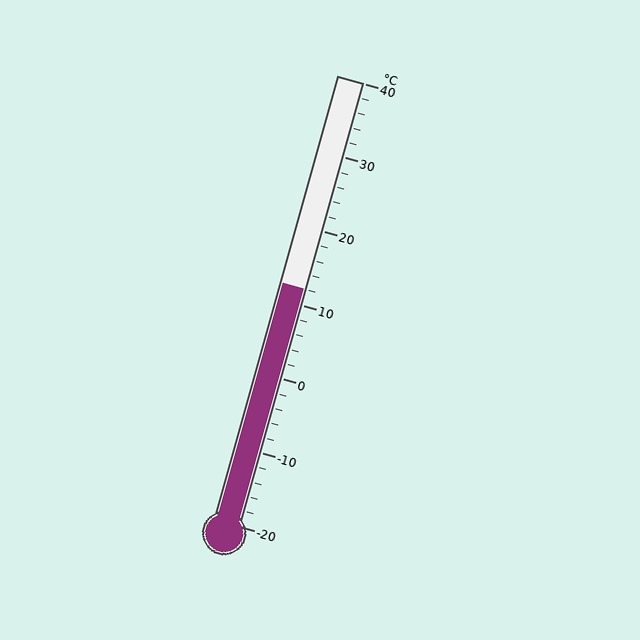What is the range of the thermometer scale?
The thermometer scale ranges from -20°C to 40°C.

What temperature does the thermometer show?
The thermometer shows approximately 12°C.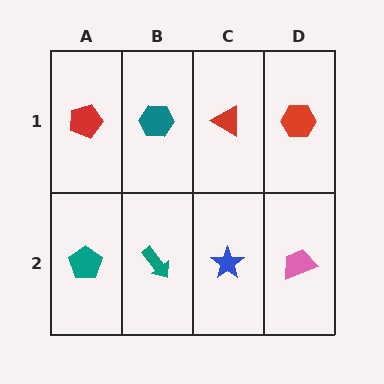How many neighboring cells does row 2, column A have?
2.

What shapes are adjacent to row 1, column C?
A blue star (row 2, column C), a teal hexagon (row 1, column B), a red hexagon (row 1, column D).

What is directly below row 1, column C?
A blue star.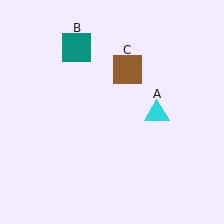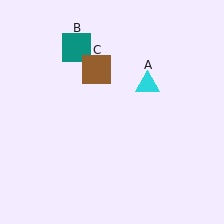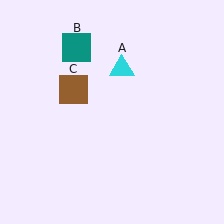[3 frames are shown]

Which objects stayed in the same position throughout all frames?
Teal square (object B) remained stationary.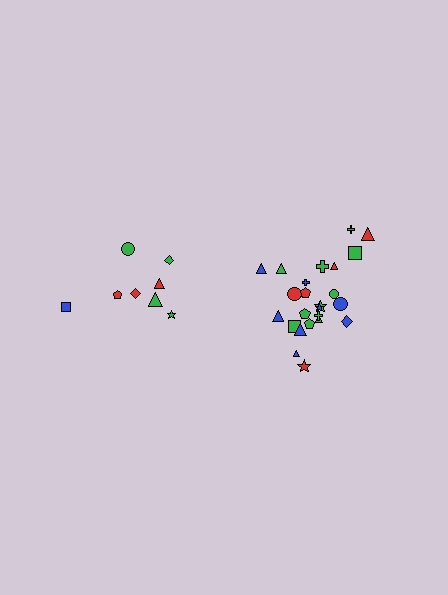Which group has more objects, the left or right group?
The right group.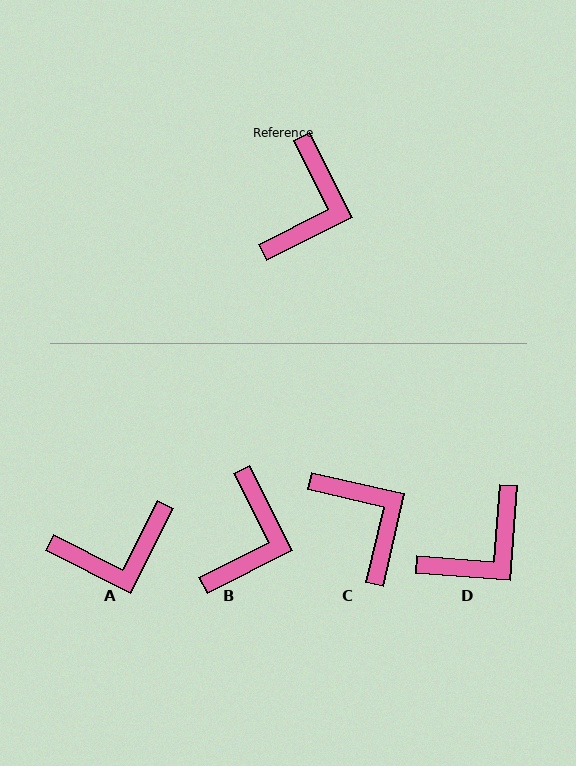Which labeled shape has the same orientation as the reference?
B.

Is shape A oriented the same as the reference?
No, it is off by about 53 degrees.